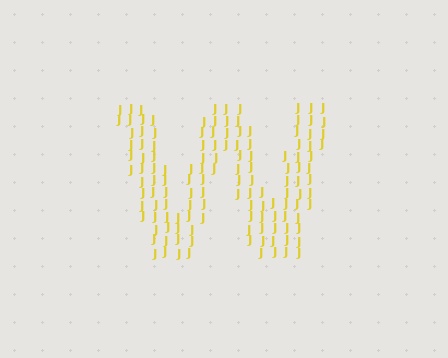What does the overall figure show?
The overall figure shows the letter W.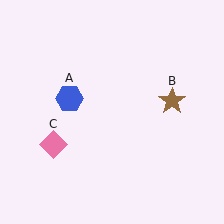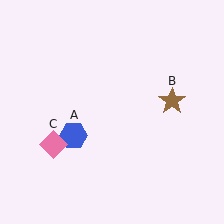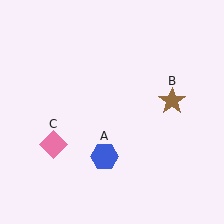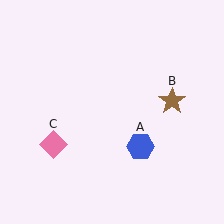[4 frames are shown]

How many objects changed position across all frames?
1 object changed position: blue hexagon (object A).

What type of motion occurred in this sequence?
The blue hexagon (object A) rotated counterclockwise around the center of the scene.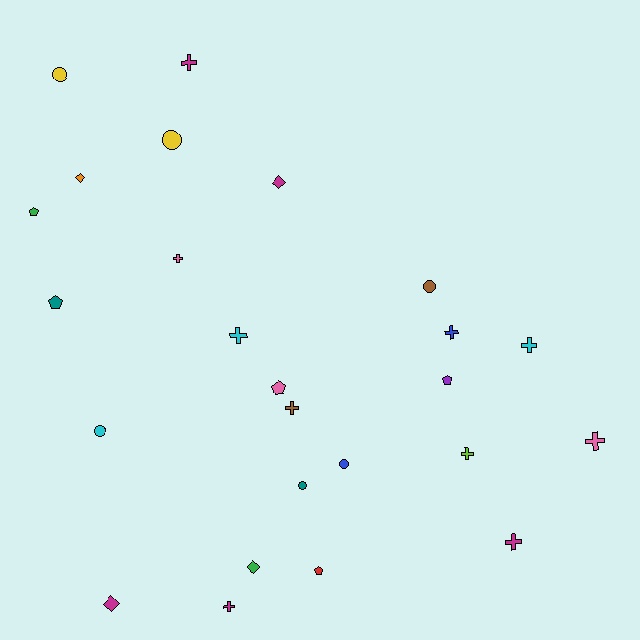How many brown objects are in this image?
There are 2 brown objects.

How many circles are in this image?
There are 6 circles.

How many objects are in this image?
There are 25 objects.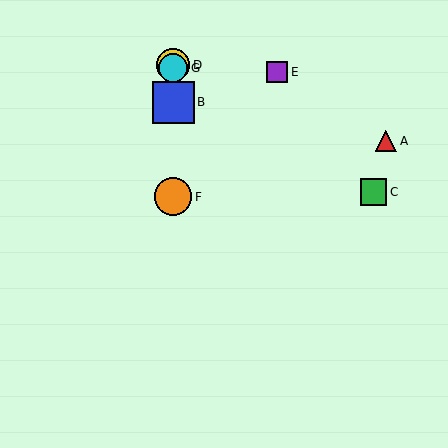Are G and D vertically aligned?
Yes, both are at x≈173.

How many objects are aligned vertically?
4 objects (B, D, F, G) are aligned vertically.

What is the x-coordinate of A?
Object A is at x≈386.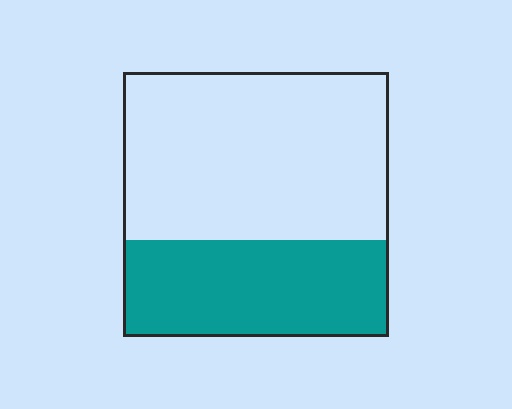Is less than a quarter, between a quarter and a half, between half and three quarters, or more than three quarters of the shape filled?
Between a quarter and a half.